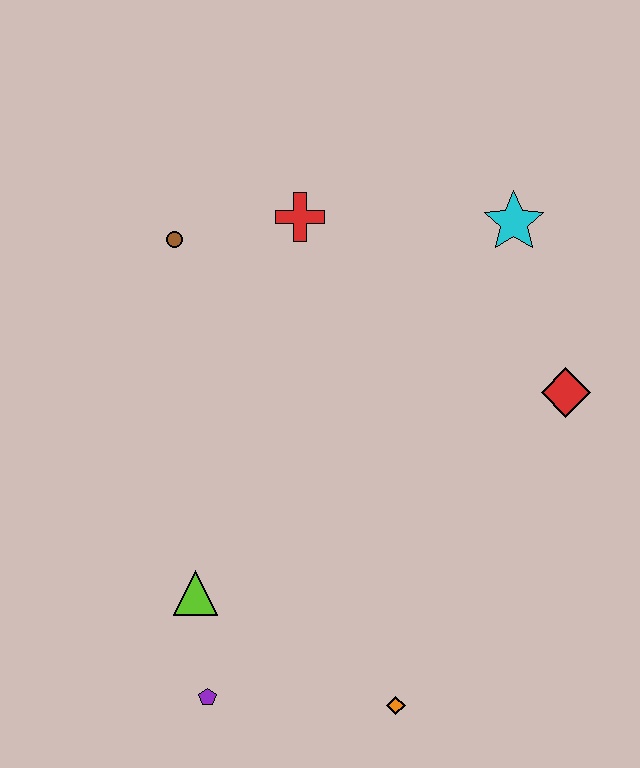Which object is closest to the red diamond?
The cyan star is closest to the red diamond.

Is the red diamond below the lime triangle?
No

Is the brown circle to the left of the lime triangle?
Yes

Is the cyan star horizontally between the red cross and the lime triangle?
No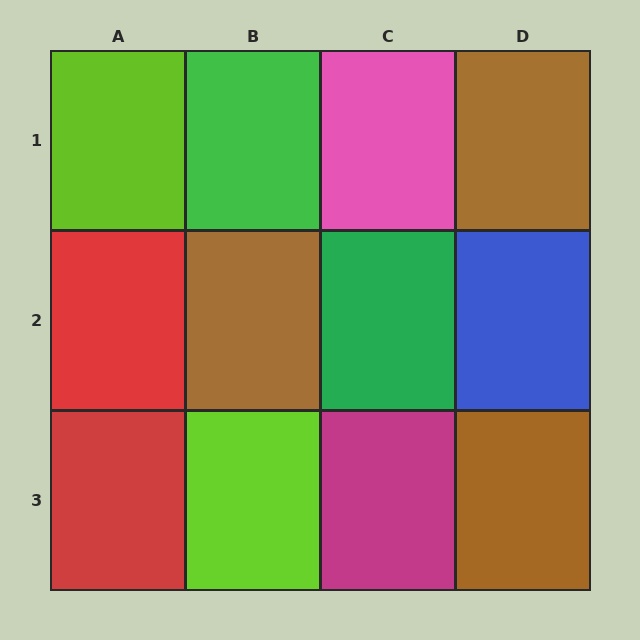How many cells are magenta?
1 cell is magenta.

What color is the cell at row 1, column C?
Pink.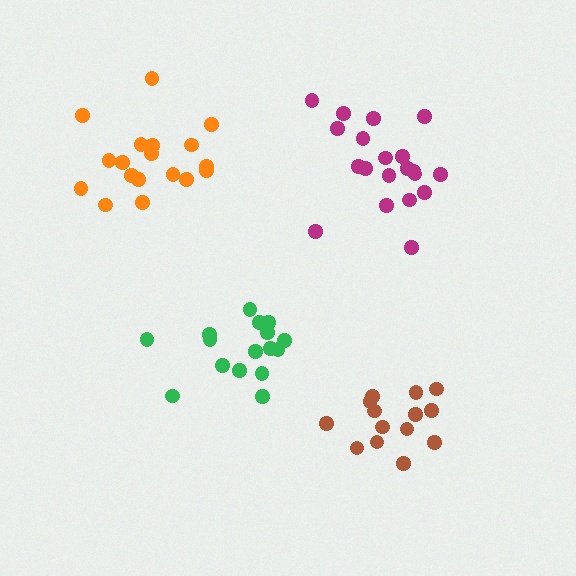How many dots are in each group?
Group 1: 18 dots, Group 2: 14 dots, Group 3: 20 dots, Group 4: 16 dots (68 total).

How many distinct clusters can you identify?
There are 4 distinct clusters.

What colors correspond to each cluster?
The clusters are colored: orange, brown, magenta, green.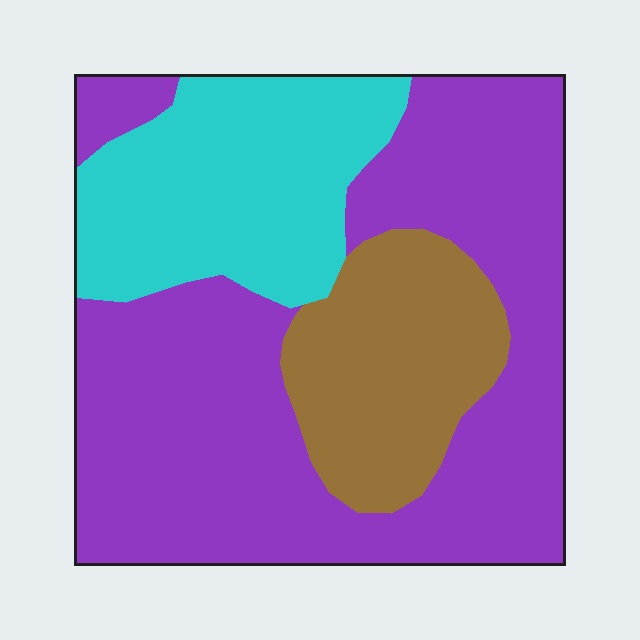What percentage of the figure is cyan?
Cyan takes up about one quarter (1/4) of the figure.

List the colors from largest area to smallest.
From largest to smallest: purple, cyan, brown.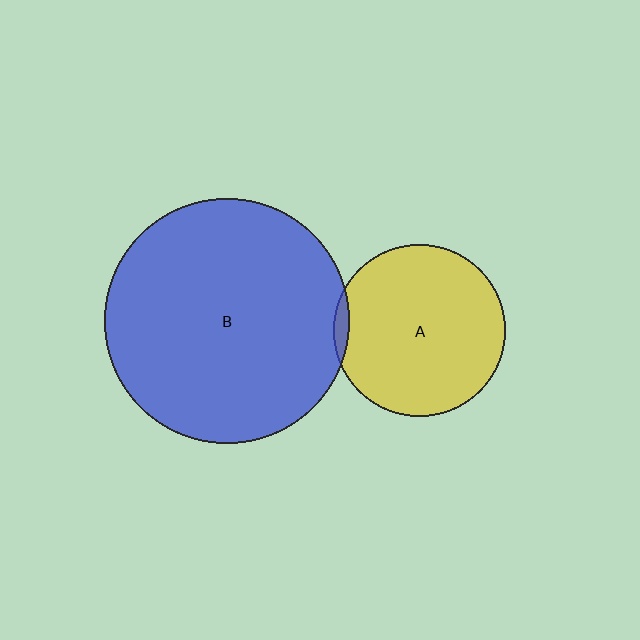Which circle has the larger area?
Circle B (blue).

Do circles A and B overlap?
Yes.